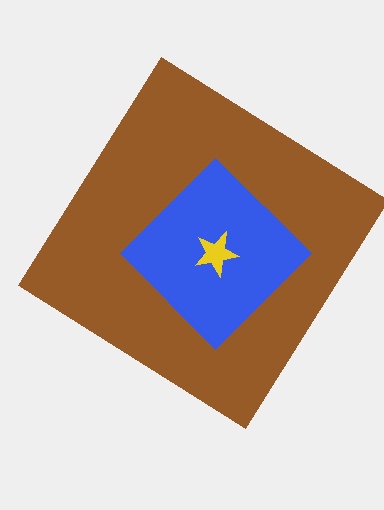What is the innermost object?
The yellow star.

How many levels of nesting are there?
3.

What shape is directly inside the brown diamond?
The blue diamond.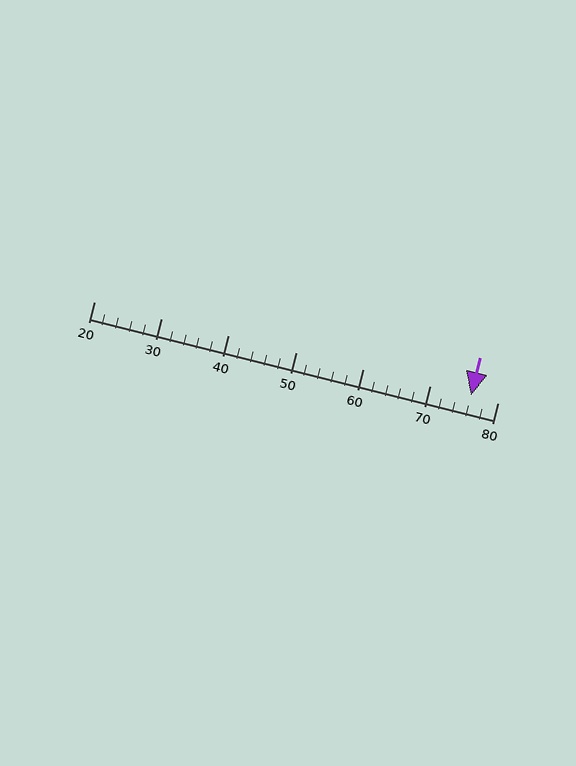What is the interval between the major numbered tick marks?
The major tick marks are spaced 10 units apart.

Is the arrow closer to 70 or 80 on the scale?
The arrow is closer to 80.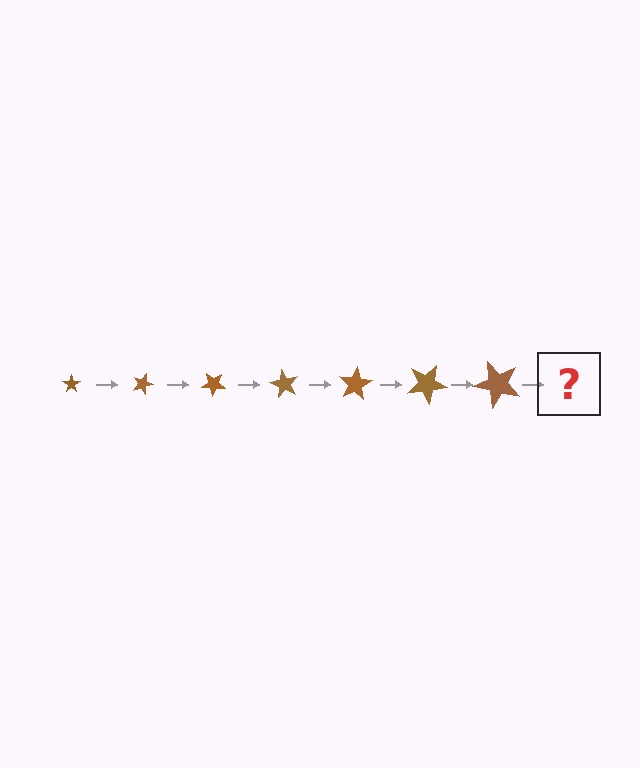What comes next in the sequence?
The next element should be a star, larger than the previous one and rotated 140 degrees from the start.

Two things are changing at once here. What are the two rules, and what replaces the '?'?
The two rules are that the star grows larger each step and it rotates 20 degrees each step. The '?' should be a star, larger than the previous one and rotated 140 degrees from the start.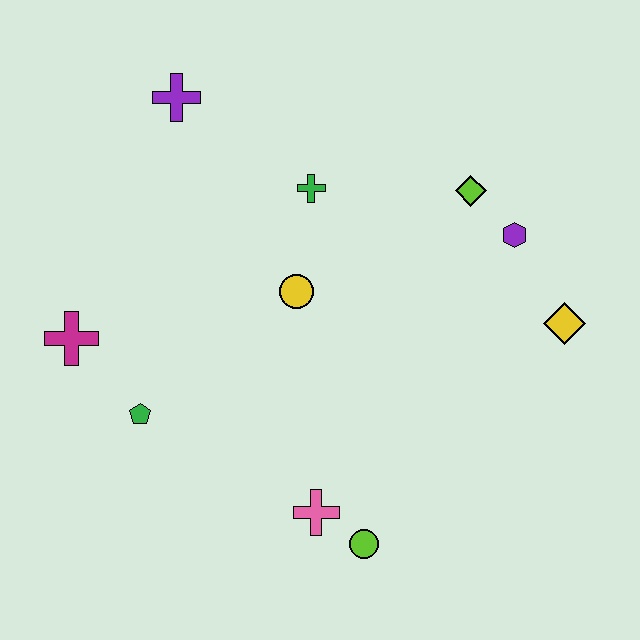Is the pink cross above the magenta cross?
No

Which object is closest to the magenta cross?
The green pentagon is closest to the magenta cross.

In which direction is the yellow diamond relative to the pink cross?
The yellow diamond is to the right of the pink cross.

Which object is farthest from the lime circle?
The purple cross is farthest from the lime circle.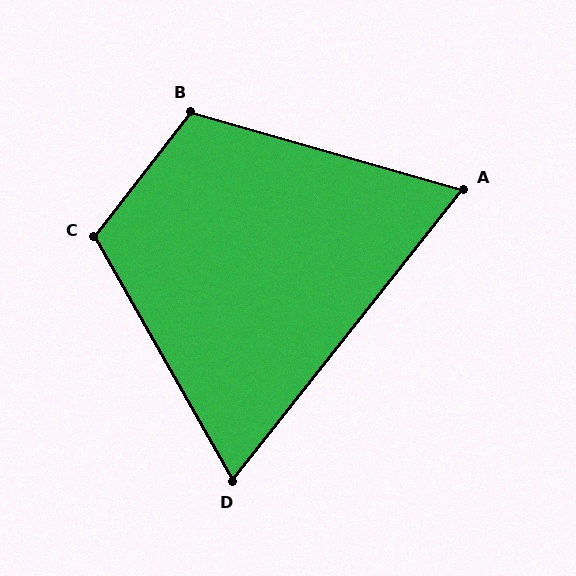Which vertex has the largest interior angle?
C, at approximately 113 degrees.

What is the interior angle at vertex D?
Approximately 68 degrees (acute).